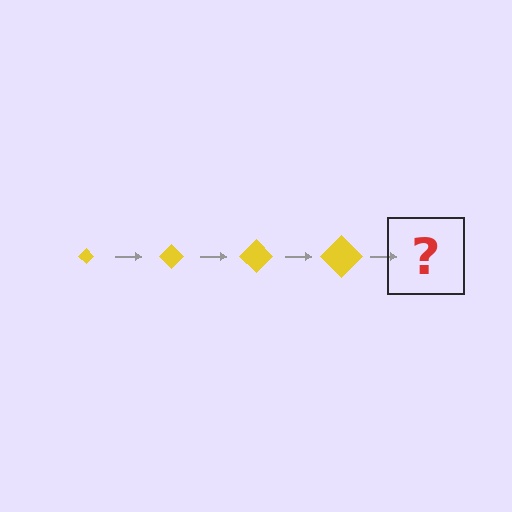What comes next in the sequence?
The next element should be a yellow diamond, larger than the previous one.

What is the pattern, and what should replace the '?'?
The pattern is that the diamond gets progressively larger each step. The '?' should be a yellow diamond, larger than the previous one.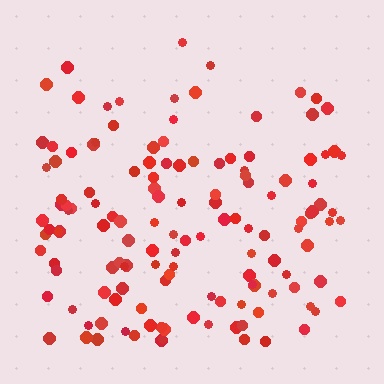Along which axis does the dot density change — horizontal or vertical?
Vertical.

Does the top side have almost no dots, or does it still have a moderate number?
Still a moderate number, just noticeably fewer than the bottom.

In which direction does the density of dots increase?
From top to bottom, with the bottom side densest.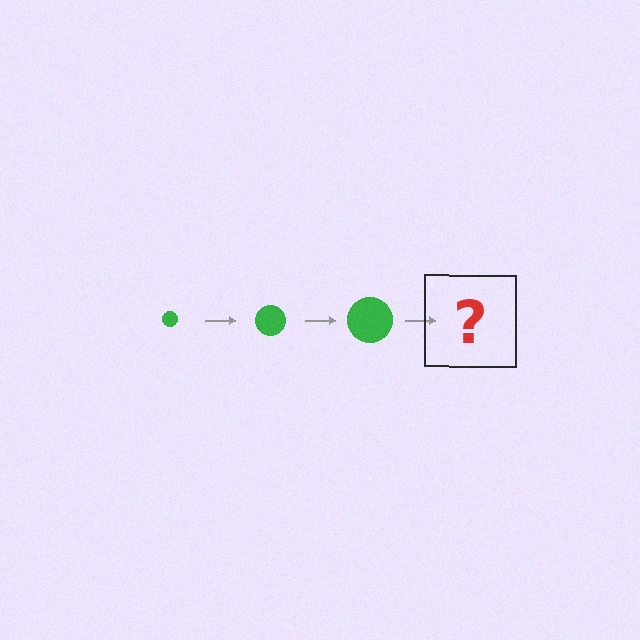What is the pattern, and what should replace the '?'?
The pattern is that the circle gets progressively larger each step. The '?' should be a green circle, larger than the previous one.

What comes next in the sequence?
The next element should be a green circle, larger than the previous one.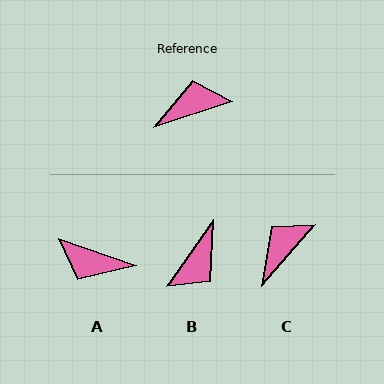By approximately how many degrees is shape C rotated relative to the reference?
Approximately 30 degrees counter-clockwise.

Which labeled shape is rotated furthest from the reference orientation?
B, about 144 degrees away.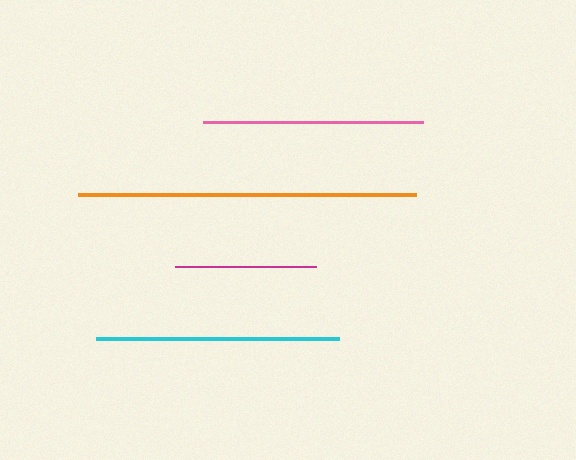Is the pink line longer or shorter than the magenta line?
The pink line is longer than the magenta line.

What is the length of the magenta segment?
The magenta segment is approximately 141 pixels long.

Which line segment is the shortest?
The magenta line is the shortest at approximately 141 pixels.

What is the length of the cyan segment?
The cyan segment is approximately 243 pixels long.